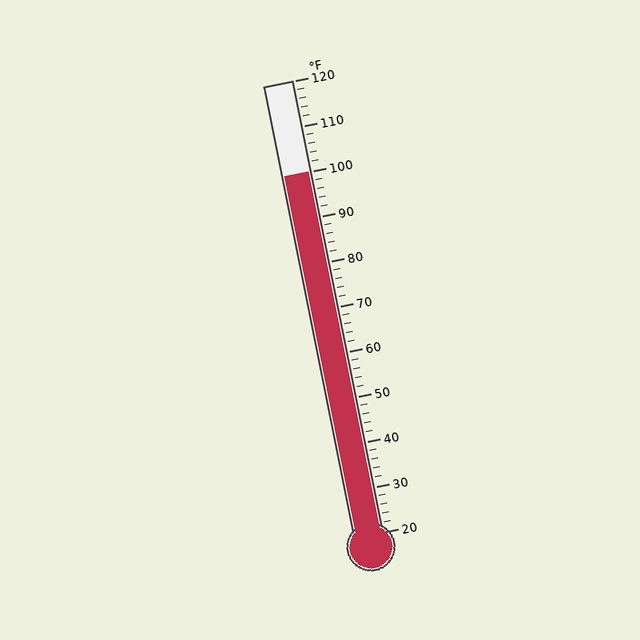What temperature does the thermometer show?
The thermometer shows approximately 100°F.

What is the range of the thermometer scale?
The thermometer scale ranges from 20°F to 120°F.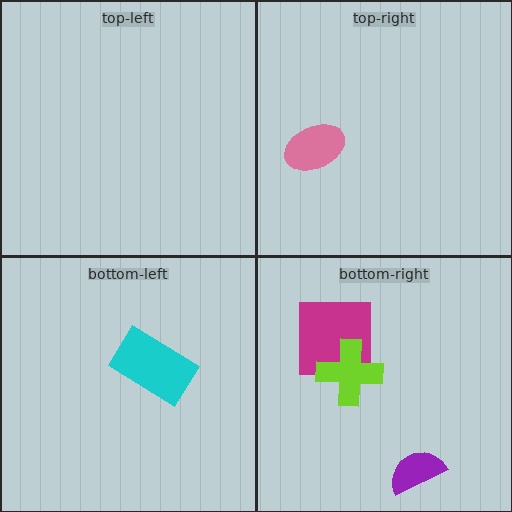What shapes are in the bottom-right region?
The magenta square, the lime cross, the purple semicircle.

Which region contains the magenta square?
The bottom-right region.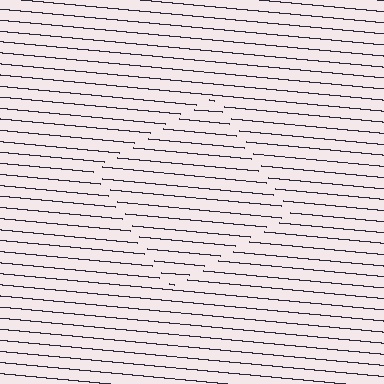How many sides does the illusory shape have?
4 sides — the line-ends trace a square.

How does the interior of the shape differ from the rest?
The interior of the shape contains the same grating, shifted by half a period — the contour is defined by the phase discontinuity where line-ends from the inner and outer gratings abut.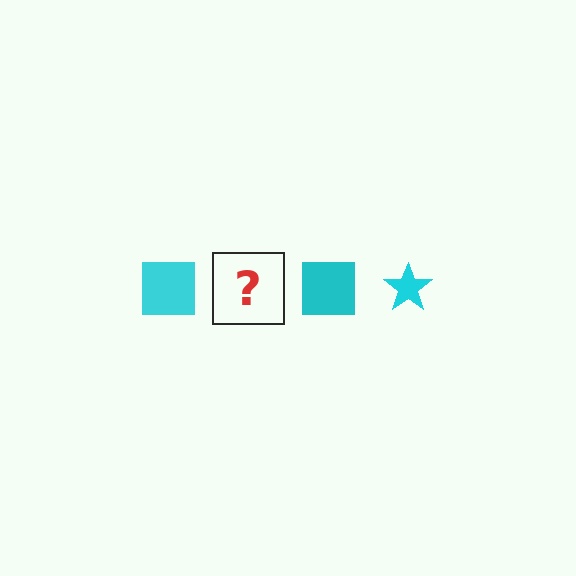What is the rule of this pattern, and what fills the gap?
The rule is that the pattern cycles through square, star shapes in cyan. The gap should be filled with a cyan star.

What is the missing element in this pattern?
The missing element is a cyan star.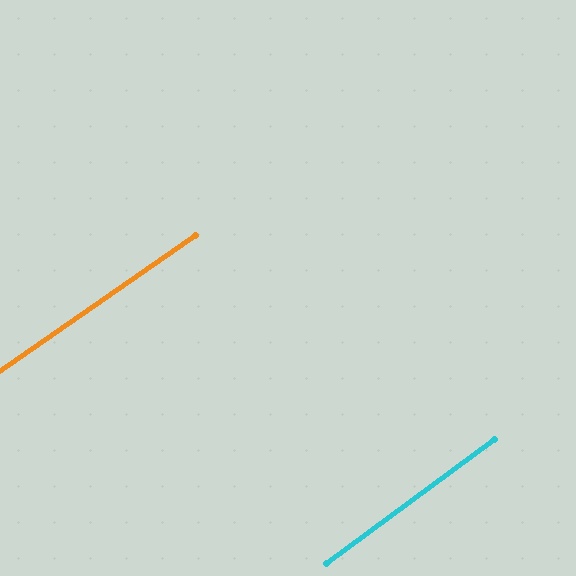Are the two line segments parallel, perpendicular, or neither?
Parallel — their directions differ by only 1.6°.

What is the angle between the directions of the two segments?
Approximately 2 degrees.